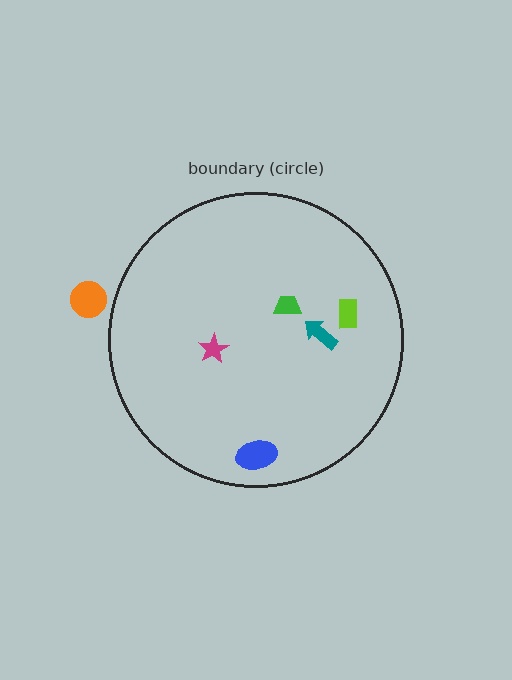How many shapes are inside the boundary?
5 inside, 1 outside.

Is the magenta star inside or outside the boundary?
Inside.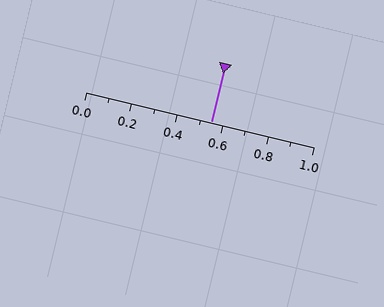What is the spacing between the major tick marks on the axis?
The major ticks are spaced 0.2 apart.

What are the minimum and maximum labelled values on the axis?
The axis runs from 0.0 to 1.0.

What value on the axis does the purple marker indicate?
The marker indicates approximately 0.55.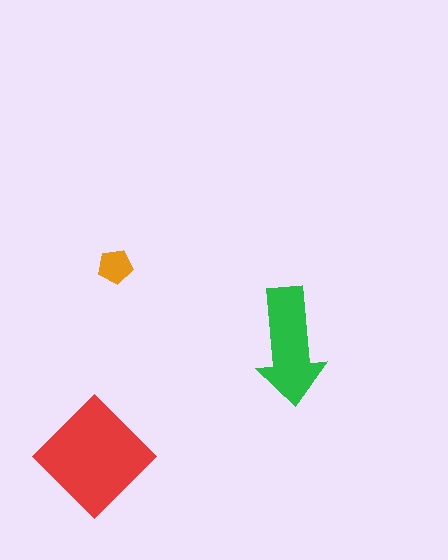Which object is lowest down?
The red diamond is bottommost.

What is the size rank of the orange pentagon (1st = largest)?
3rd.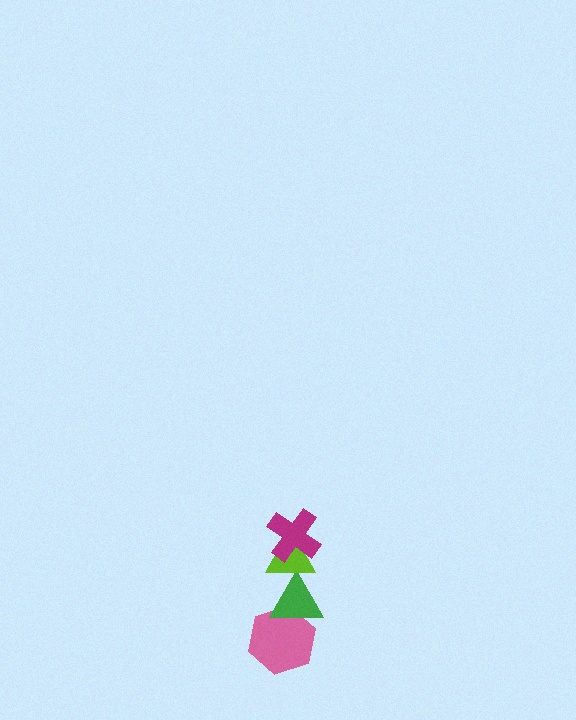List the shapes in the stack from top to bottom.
From top to bottom: the magenta cross, the lime triangle, the green triangle, the pink hexagon.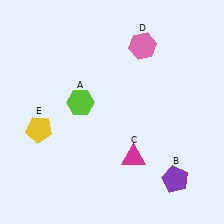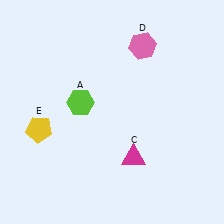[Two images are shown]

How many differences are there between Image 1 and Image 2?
There is 1 difference between the two images.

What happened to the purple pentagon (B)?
The purple pentagon (B) was removed in Image 2. It was in the bottom-right area of Image 1.